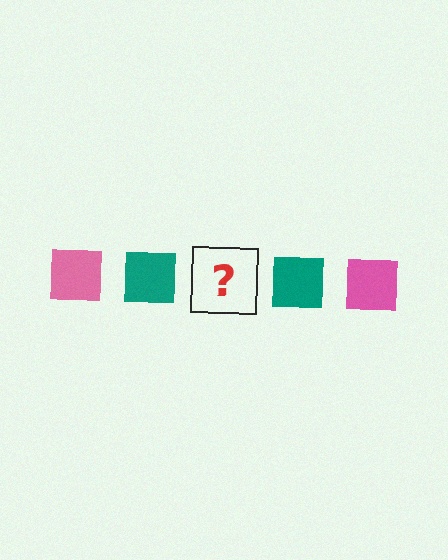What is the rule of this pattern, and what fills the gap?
The rule is that the pattern cycles through pink, teal squares. The gap should be filled with a pink square.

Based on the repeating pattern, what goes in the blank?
The blank should be a pink square.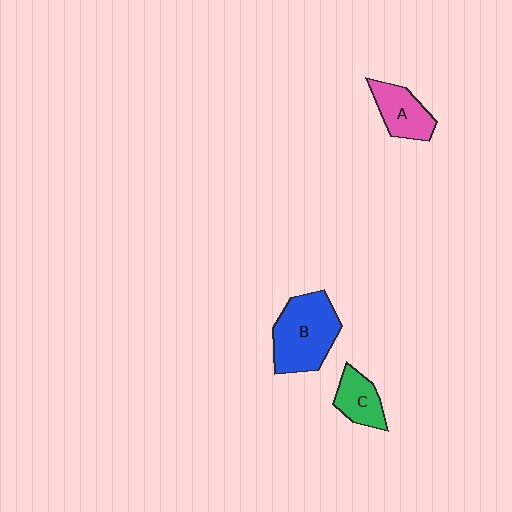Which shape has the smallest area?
Shape C (green).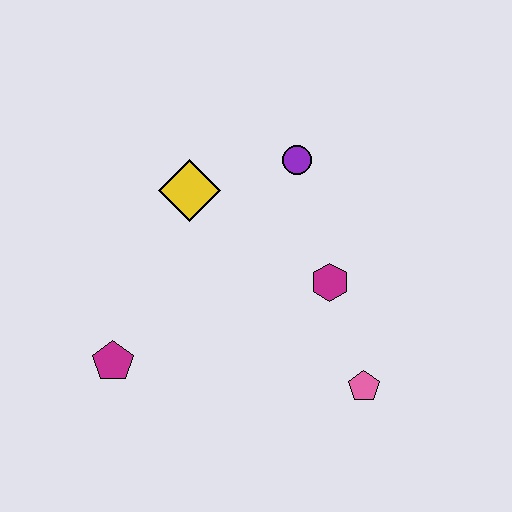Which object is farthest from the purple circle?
The magenta pentagon is farthest from the purple circle.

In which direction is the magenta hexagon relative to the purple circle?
The magenta hexagon is below the purple circle.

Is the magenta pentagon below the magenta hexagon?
Yes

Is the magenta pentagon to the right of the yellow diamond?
No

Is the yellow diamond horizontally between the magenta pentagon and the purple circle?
Yes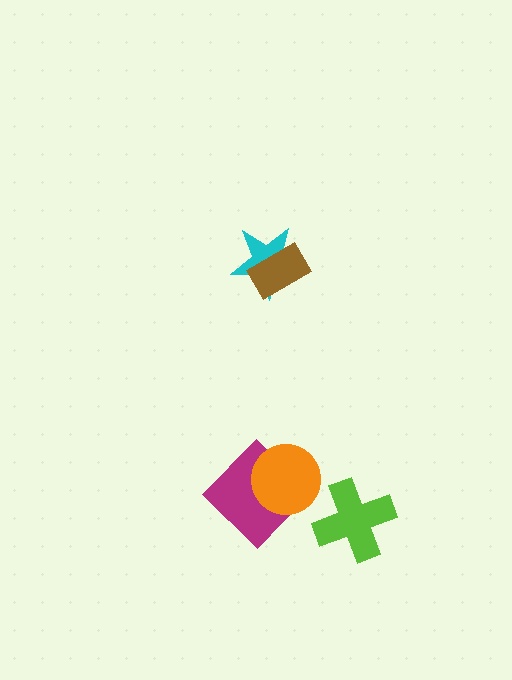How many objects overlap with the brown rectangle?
1 object overlaps with the brown rectangle.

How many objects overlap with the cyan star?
1 object overlaps with the cyan star.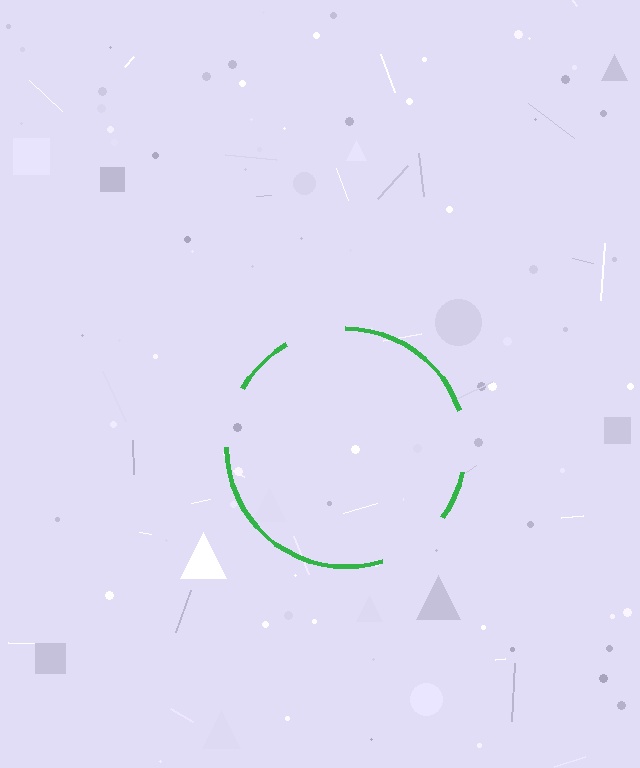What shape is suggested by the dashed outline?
The dashed outline suggests a circle.